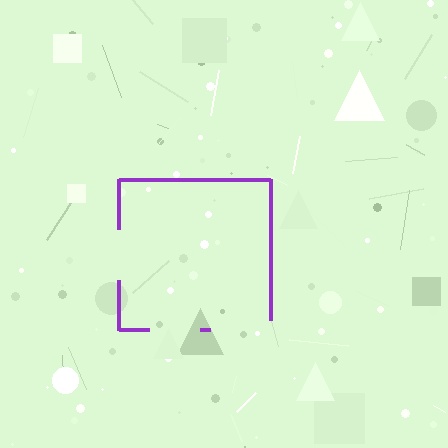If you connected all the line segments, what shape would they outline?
They would outline a square.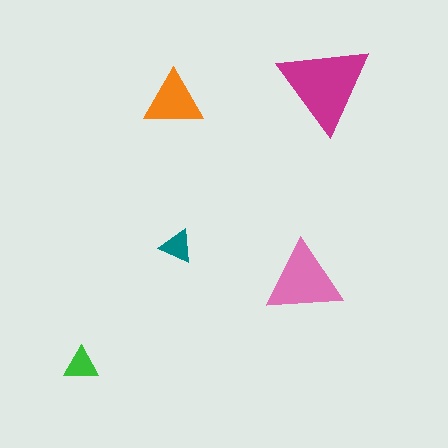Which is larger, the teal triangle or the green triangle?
The green one.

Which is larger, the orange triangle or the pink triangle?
The pink one.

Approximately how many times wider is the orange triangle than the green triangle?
About 1.5 times wider.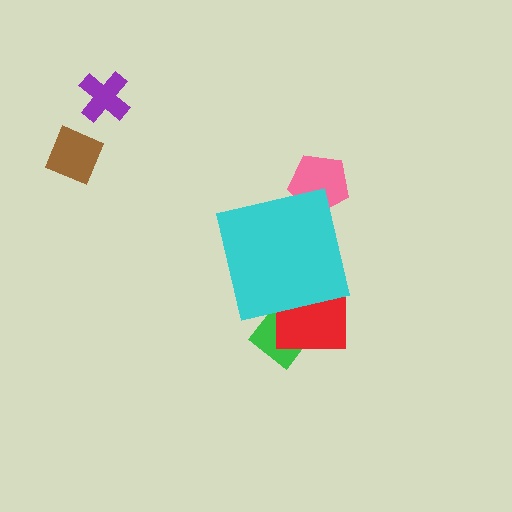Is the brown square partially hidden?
No, the brown square is fully visible.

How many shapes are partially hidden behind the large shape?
3 shapes are partially hidden.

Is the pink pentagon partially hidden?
Yes, the pink pentagon is partially hidden behind the cyan square.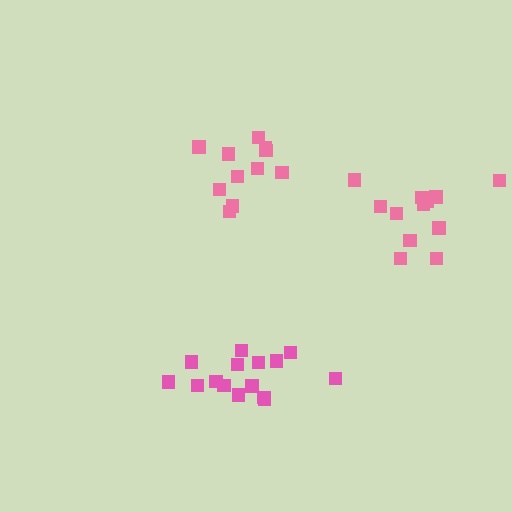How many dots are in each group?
Group 1: 11 dots, Group 2: 15 dots, Group 3: 12 dots (38 total).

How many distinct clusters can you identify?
There are 3 distinct clusters.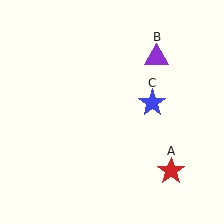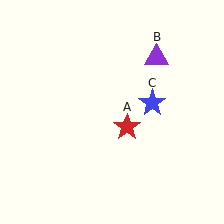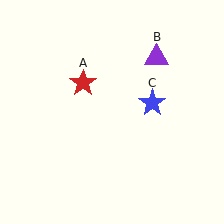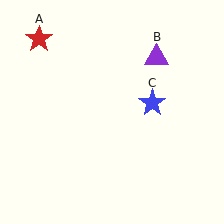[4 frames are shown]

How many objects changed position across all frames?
1 object changed position: red star (object A).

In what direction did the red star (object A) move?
The red star (object A) moved up and to the left.